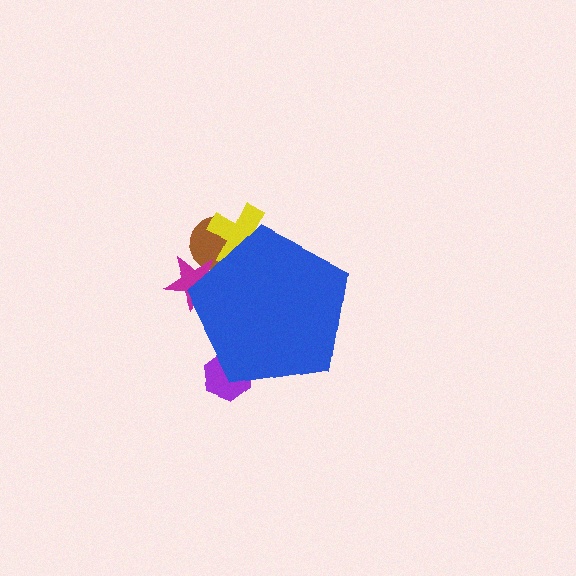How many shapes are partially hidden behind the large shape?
4 shapes are partially hidden.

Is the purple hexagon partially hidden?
Yes, the purple hexagon is partially hidden behind the blue pentagon.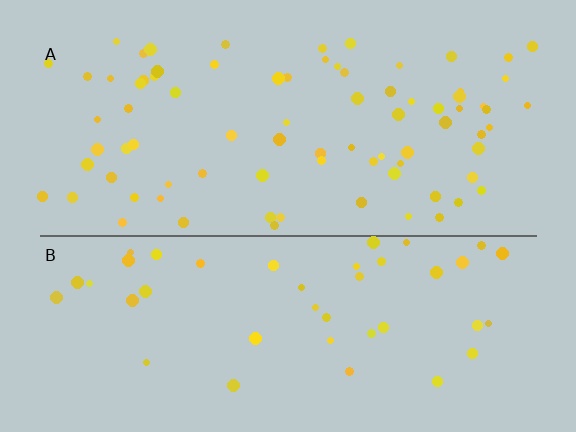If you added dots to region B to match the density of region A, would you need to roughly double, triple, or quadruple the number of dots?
Approximately double.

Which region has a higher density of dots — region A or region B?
A (the top).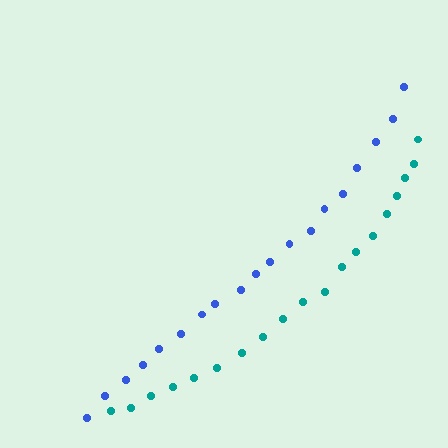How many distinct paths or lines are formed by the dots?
There are 2 distinct paths.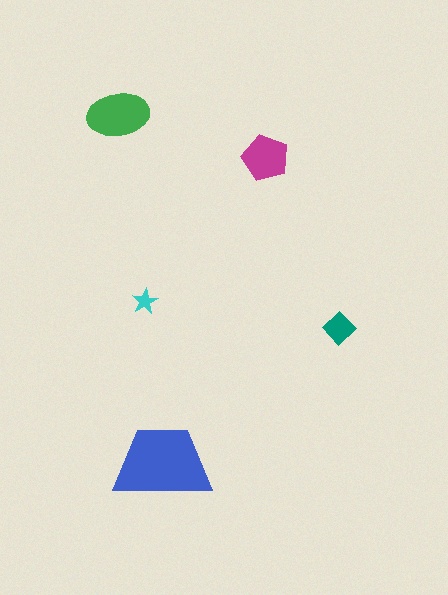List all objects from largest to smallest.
The blue trapezoid, the green ellipse, the magenta pentagon, the teal diamond, the cyan star.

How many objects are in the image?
There are 5 objects in the image.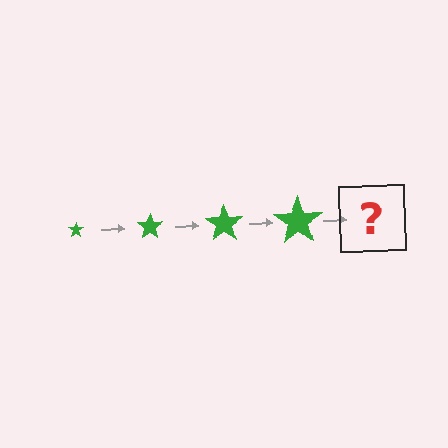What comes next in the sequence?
The next element should be a green star, larger than the previous one.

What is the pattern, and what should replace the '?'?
The pattern is that the star gets progressively larger each step. The '?' should be a green star, larger than the previous one.